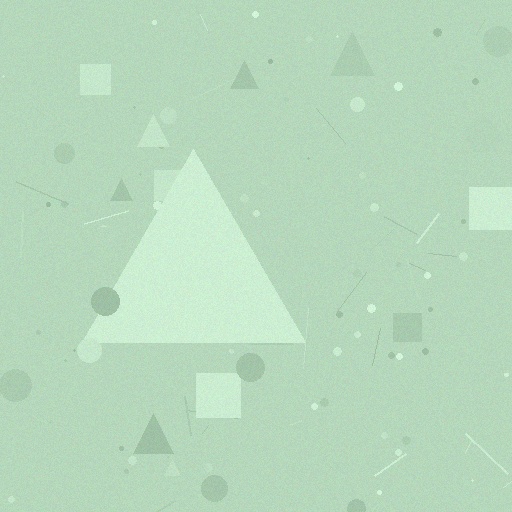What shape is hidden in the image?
A triangle is hidden in the image.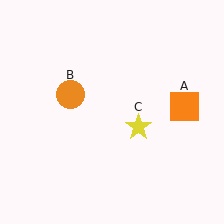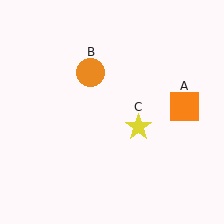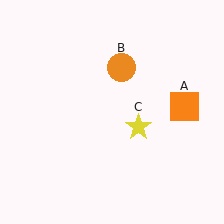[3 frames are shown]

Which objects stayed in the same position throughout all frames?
Orange square (object A) and yellow star (object C) remained stationary.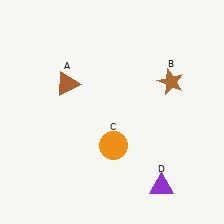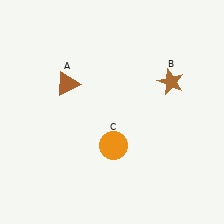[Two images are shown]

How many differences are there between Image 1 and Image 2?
There is 1 difference between the two images.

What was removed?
The purple triangle (D) was removed in Image 2.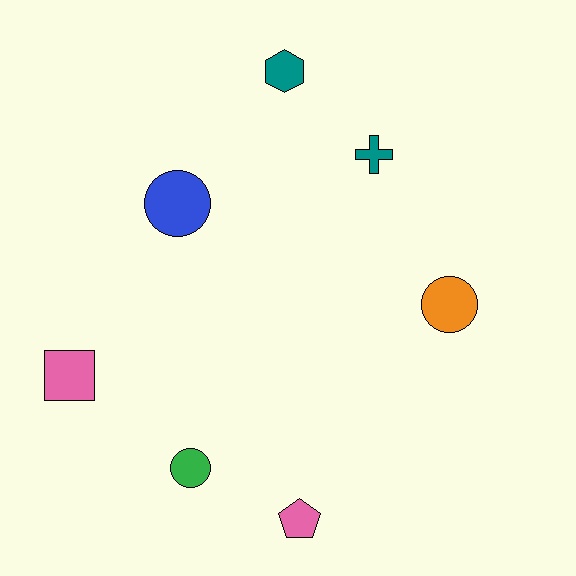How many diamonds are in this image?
There are no diamonds.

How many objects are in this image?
There are 7 objects.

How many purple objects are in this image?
There are no purple objects.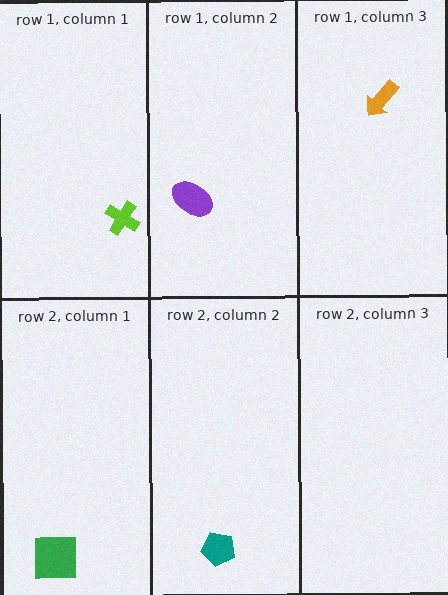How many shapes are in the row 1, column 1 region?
1.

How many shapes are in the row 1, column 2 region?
1.